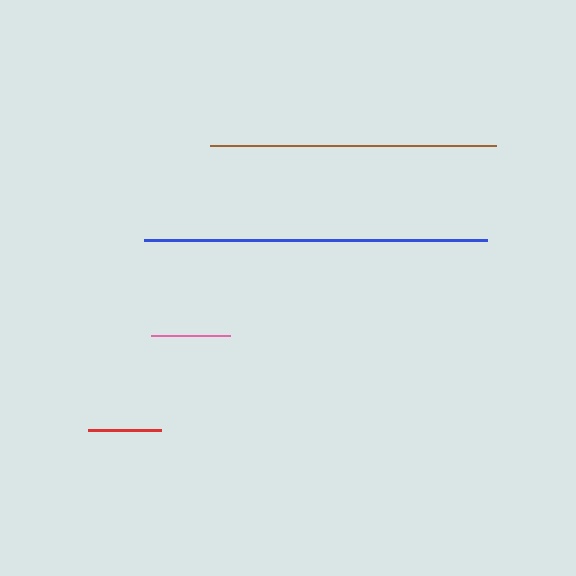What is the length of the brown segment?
The brown segment is approximately 286 pixels long.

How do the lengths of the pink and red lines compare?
The pink and red lines are approximately the same length.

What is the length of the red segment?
The red segment is approximately 73 pixels long.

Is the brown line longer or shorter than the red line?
The brown line is longer than the red line.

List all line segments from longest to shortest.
From longest to shortest: blue, brown, pink, red.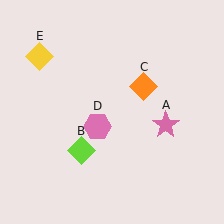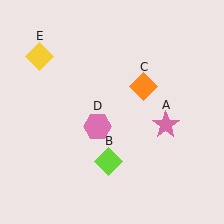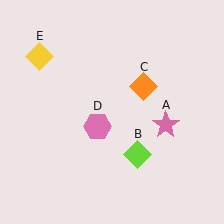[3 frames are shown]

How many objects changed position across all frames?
1 object changed position: lime diamond (object B).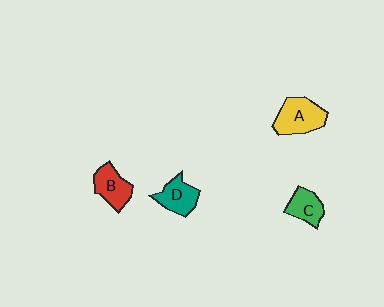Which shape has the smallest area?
Shape C (green).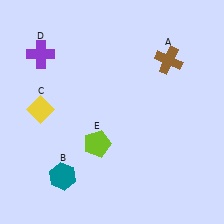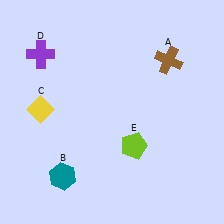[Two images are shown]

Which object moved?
The lime pentagon (E) moved right.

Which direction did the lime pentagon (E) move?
The lime pentagon (E) moved right.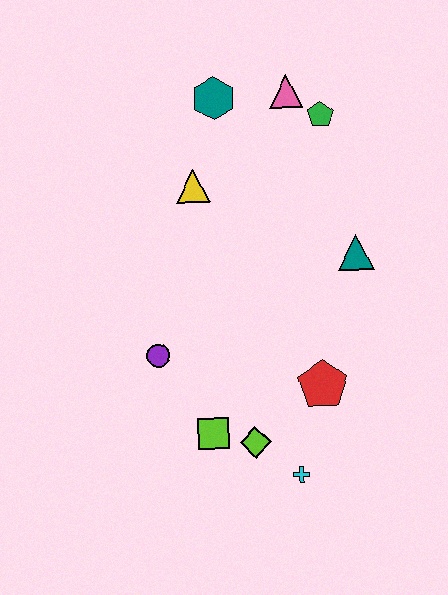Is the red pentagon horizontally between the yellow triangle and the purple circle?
No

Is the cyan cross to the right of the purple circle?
Yes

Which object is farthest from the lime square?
The pink triangle is farthest from the lime square.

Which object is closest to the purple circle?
The lime square is closest to the purple circle.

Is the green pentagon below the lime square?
No